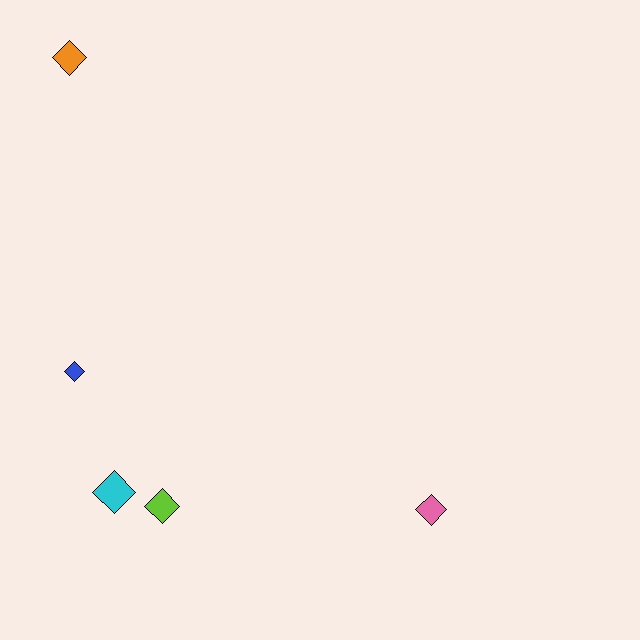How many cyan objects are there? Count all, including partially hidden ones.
There is 1 cyan object.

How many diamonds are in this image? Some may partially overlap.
There are 5 diamonds.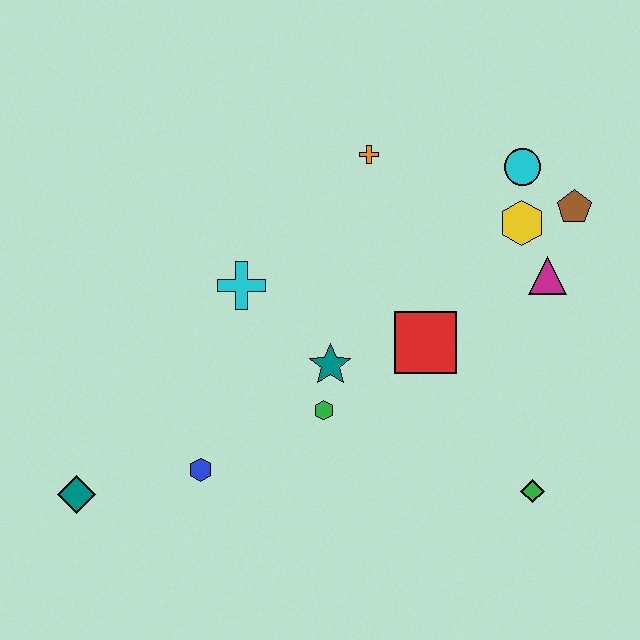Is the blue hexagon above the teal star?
No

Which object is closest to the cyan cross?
The teal star is closest to the cyan cross.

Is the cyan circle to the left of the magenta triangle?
Yes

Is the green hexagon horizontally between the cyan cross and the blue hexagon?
No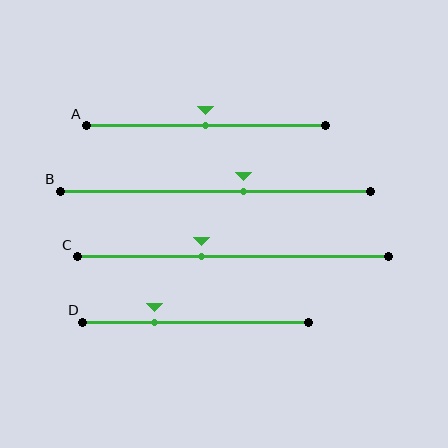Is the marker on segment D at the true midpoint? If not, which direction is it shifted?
No, the marker on segment D is shifted to the left by about 18% of the segment length.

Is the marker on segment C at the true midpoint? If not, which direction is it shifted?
No, the marker on segment C is shifted to the left by about 10% of the segment length.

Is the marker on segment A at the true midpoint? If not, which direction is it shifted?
Yes, the marker on segment A is at the true midpoint.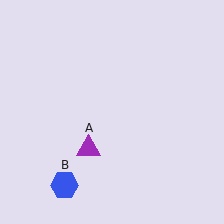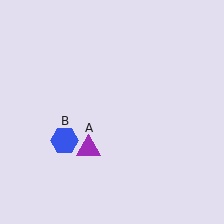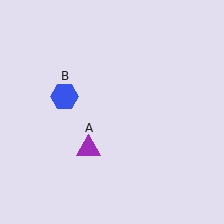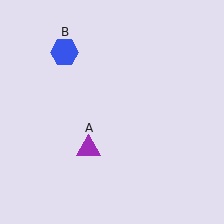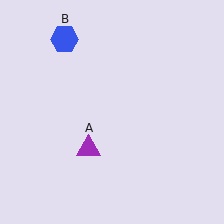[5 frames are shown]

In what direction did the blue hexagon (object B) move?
The blue hexagon (object B) moved up.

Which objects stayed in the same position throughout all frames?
Purple triangle (object A) remained stationary.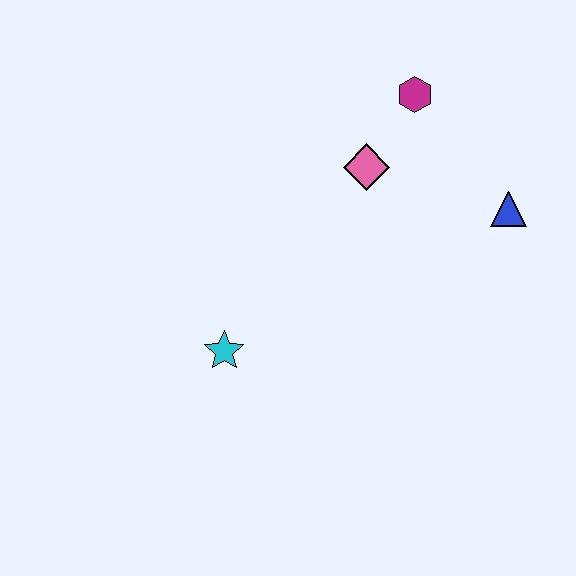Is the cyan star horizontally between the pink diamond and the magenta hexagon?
No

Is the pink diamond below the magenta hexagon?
Yes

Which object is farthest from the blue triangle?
The cyan star is farthest from the blue triangle.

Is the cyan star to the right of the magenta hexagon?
No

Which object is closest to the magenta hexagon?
The pink diamond is closest to the magenta hexagon.